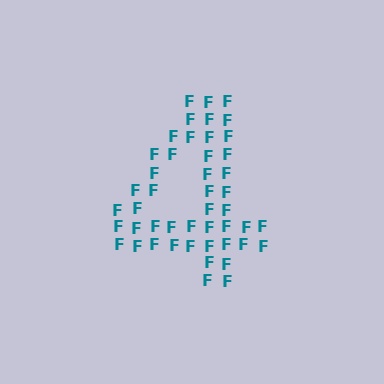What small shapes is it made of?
It is made of small letter F's.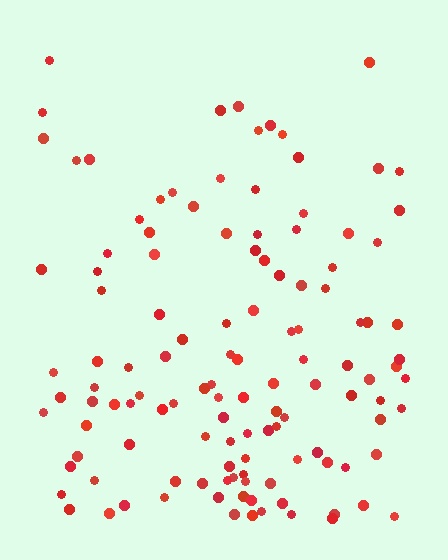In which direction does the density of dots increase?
From top to bottom, with the bottom side densest.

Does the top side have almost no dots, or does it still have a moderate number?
Still a moderate number, just noticeably fewer than the bottom.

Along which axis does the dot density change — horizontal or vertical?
Vertical.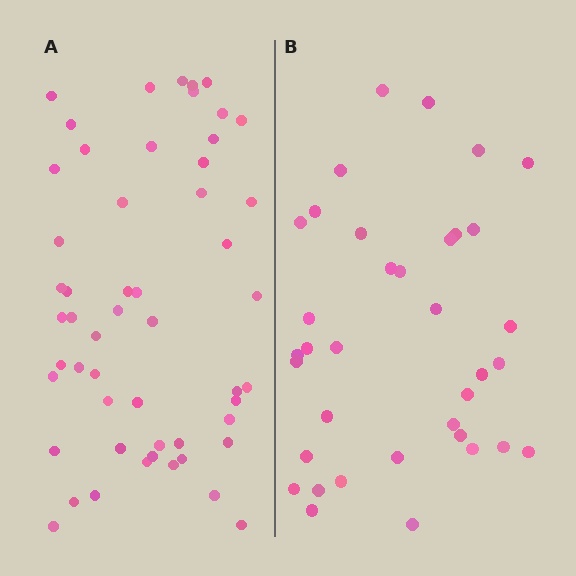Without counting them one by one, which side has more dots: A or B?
Region A (the left region) has more dots.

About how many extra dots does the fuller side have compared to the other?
Region A has approximately 15 more dots than region B.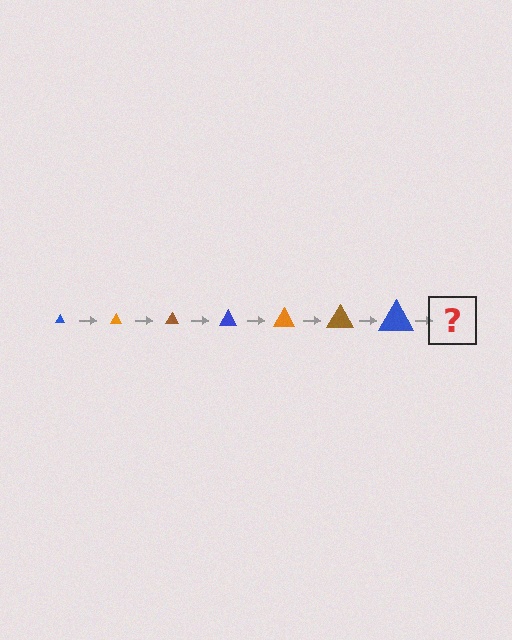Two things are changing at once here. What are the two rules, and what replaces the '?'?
The two rules are that the triangle grows larger each step and the color cycles through blue, orange, and brown. The '?' should be an orange triangle, larger than the previous one.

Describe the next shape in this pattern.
It should be an orange triangle, larger than the previous one.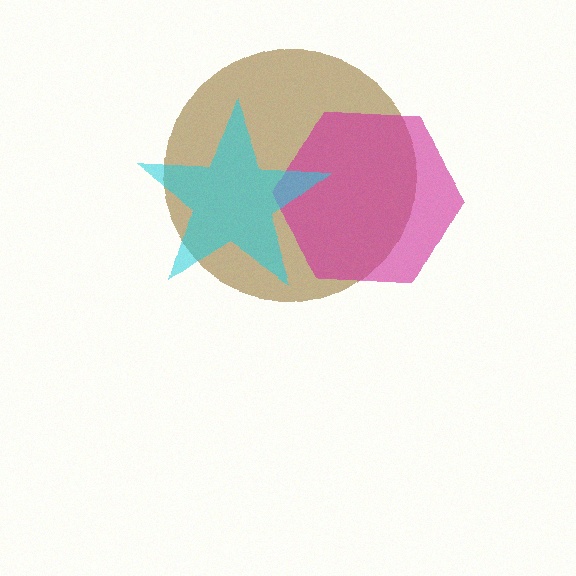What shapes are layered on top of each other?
The layered shapes are: a brown circle, a magenta hexagon, a cyan star.